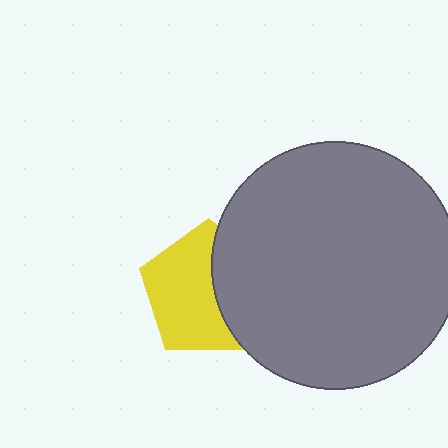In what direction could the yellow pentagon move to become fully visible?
The yellow pentagon could move left. That would shift it out from behind the gray circle entirely.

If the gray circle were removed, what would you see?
You would see the complete yellow pentagon.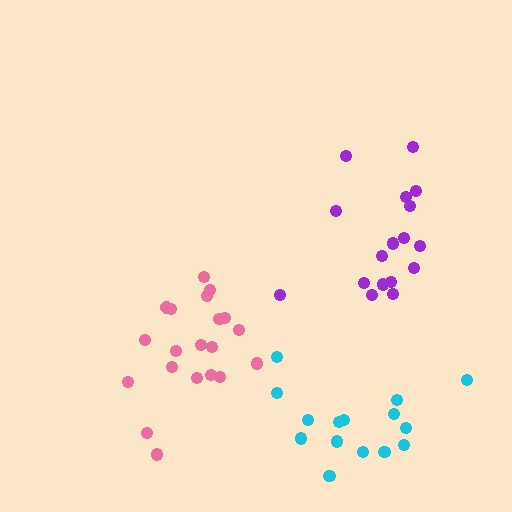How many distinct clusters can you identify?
There are 3 distinct clusters.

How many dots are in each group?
Group 1: 20 dots, Group 2: 17 dots, Group 3: 15 dots (52 total).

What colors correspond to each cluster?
The clusters are colored: pink, purple, cyan.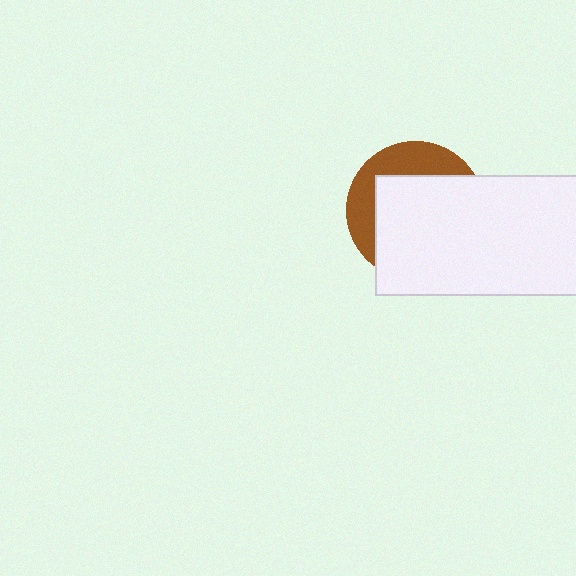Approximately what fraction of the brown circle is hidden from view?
Roughly 67% of the brown circle is hidden behind the white rectangle.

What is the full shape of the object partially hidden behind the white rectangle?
The partially hidden object is a brown circle.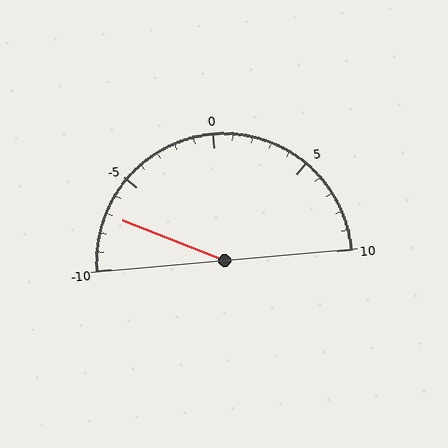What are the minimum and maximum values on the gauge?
The gauge ranges from -10 to 10.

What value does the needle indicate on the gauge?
The needle indicates approximately -7.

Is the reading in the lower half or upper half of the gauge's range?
The reading is in the lower half of the range (-10 to 10).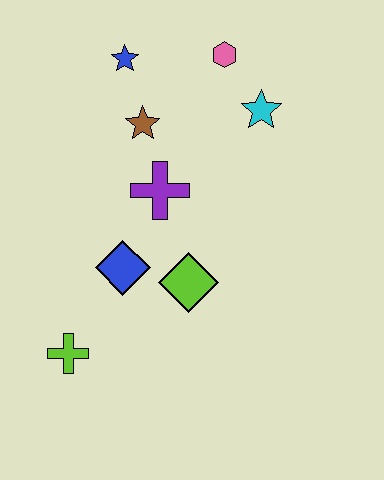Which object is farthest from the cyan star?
The lime cross is farthest from the cyan star.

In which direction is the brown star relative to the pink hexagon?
The brown star is to the left of the pink hexagon.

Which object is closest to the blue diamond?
The lime diamond is closest to the blue diamond.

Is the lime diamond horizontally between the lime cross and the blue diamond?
No